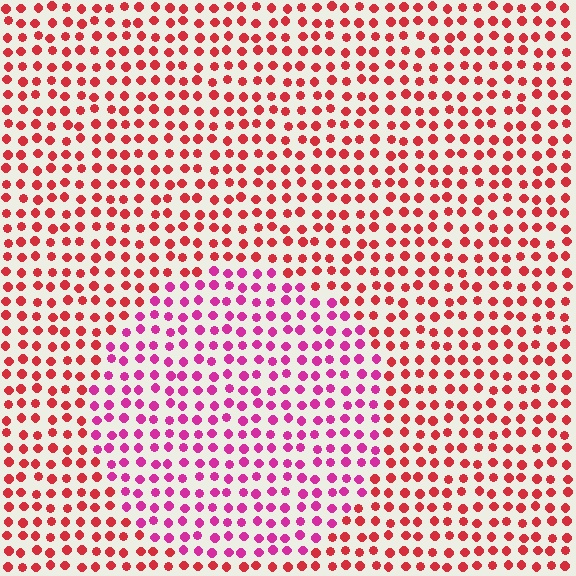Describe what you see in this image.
The image is filled with small red elements in a uniform arrangement. A circle-shaped region is visible where the elements are tinted to a slightly different hue, forming a subtle color boundary.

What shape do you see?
I see a circle.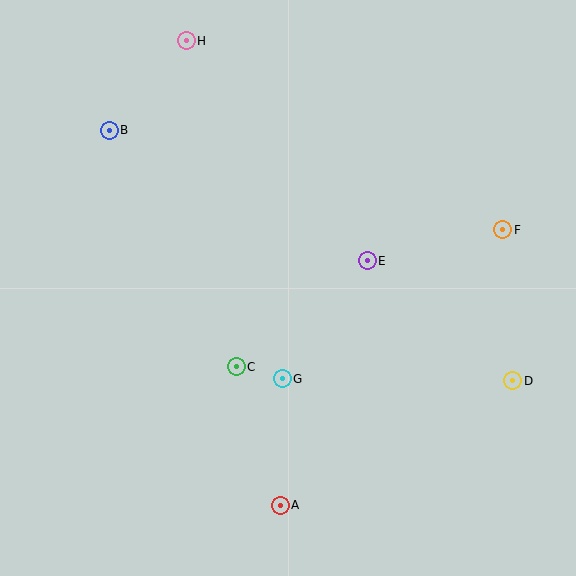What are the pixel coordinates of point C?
Point C is at (236, 367).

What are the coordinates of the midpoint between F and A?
The midpoint between F and A is at (391, 367).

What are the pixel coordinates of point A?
Point A is at (280, 505).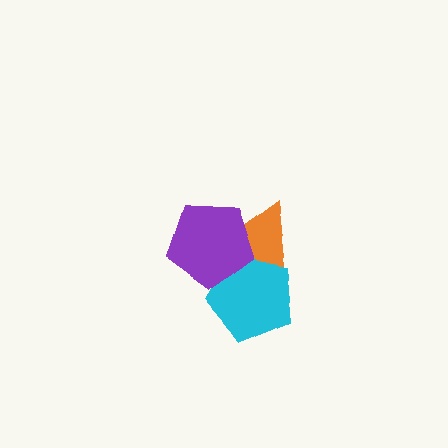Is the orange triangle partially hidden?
Yes, it is partially covered by another shape.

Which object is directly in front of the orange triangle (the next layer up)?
The cyan pentagon is directly in front of the orange triangle.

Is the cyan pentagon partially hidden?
Yes, it is partially covered by another shape.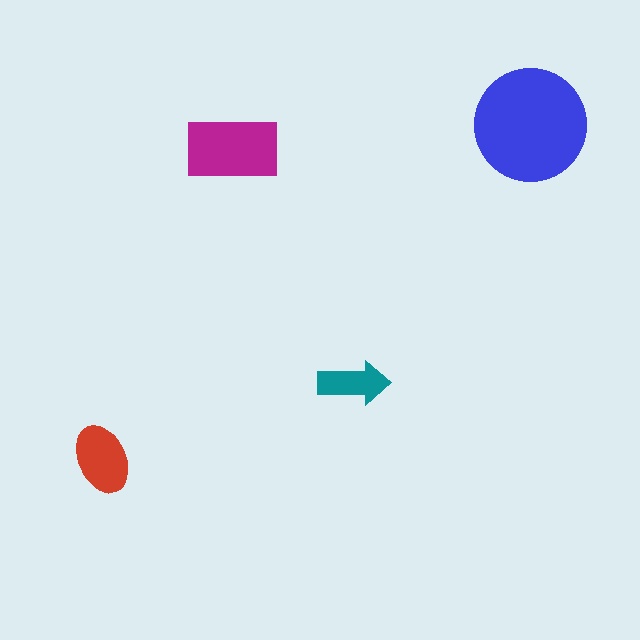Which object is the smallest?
The teal arrow.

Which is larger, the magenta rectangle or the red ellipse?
The magenta rectangle.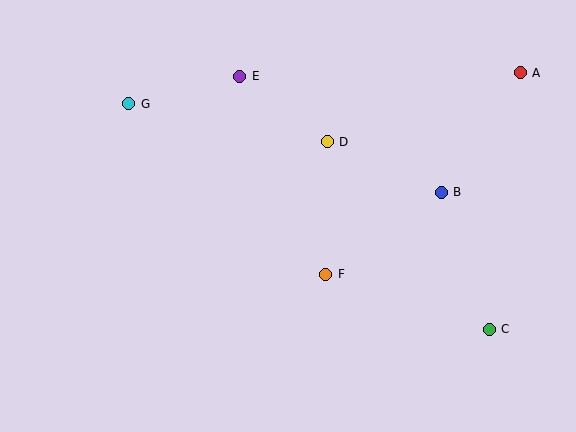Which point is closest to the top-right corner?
Point A is closest to the top-right corner.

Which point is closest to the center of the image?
Point F at (326, 274) is closest to the center.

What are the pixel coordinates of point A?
Point A is at (520, 73).